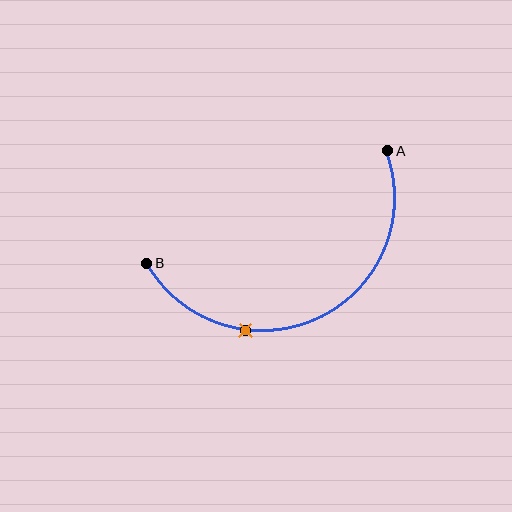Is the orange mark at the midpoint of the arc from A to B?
No. The orange mark lies on the arc but is closer to endpoint B. The arc midpoint would be at the point on the curve equidistant along the arc from both A and B.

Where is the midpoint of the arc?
The arc midpoint is the point on the curve farthest from the straight line joining A and B. It sits below that line.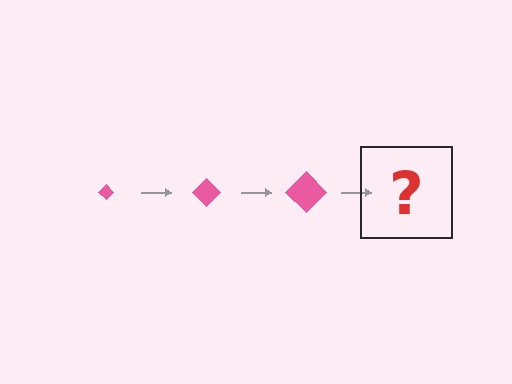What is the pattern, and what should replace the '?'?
The pattern is that the diamond gets progressively larger each step. The '?' should be a pink diamond, larger than the previous one.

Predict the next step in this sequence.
The next step is a pink diamond, larger than the previous one.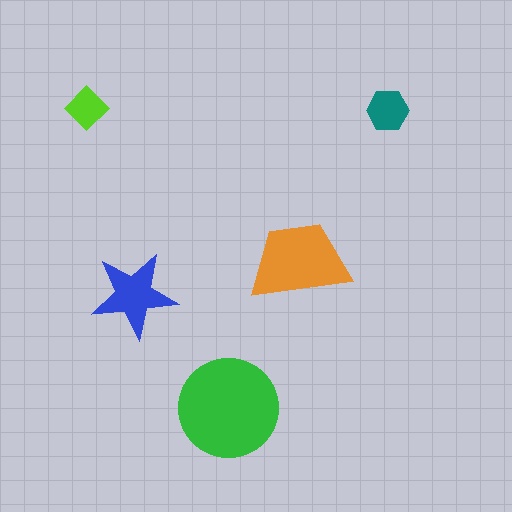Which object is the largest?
The green circle.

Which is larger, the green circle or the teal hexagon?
The green circle.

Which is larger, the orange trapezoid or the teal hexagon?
The orange trapezoid.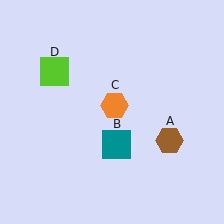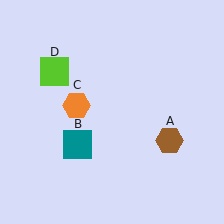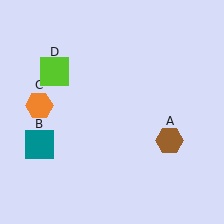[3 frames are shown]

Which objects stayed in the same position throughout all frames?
Brown hexagon (object A) and lime square (object D) remained stationary.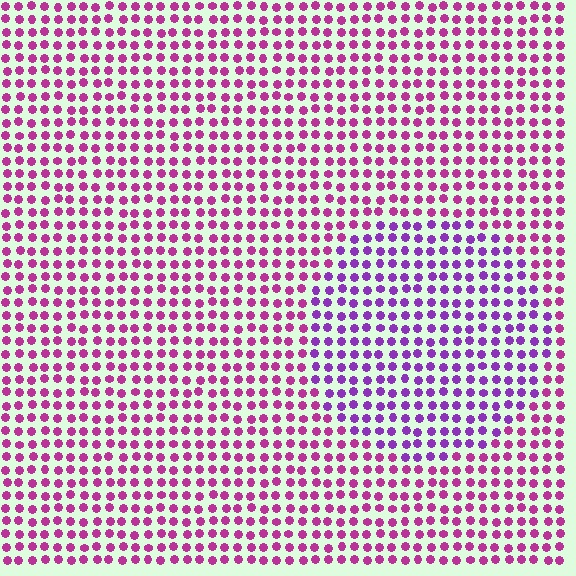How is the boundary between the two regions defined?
The boundary is defined purely by a slight shift in hue (about 34 degrees). Spacing, size, and orientation are identical on both sides.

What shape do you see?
I see a circle.